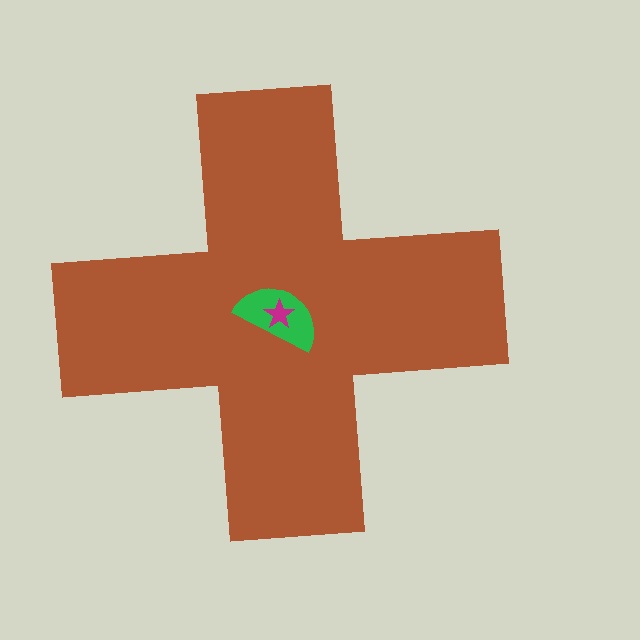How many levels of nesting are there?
3.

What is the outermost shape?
The brown cross.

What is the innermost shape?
The magenta star.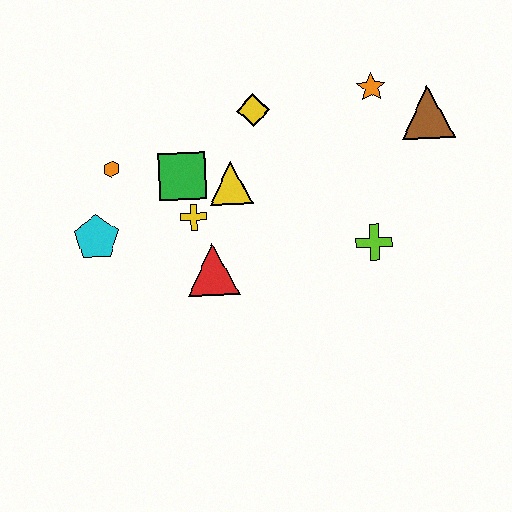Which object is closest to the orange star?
The brown triangle is closest to the orange star.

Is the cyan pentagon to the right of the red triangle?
No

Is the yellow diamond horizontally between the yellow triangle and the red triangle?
No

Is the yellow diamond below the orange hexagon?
No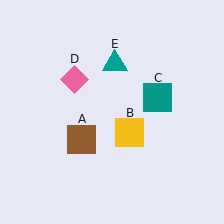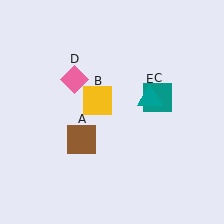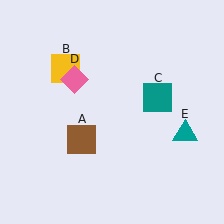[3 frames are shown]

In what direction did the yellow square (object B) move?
The yellow square (object B) moved up and to the left.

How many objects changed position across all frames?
2 objects changed position: yellow square (object B), teal triangle (object E).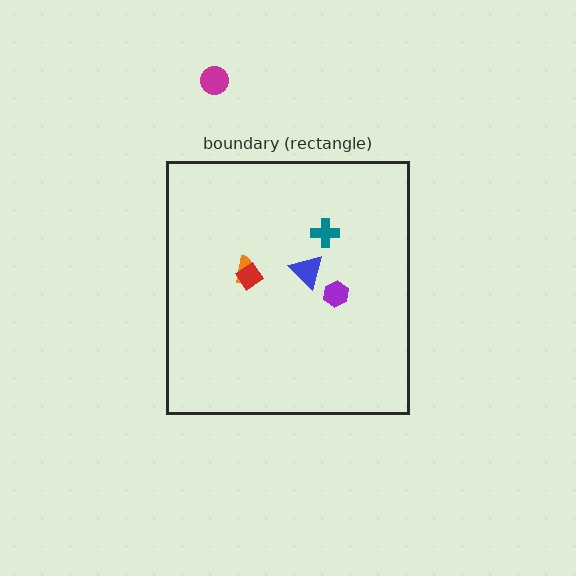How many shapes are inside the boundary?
5 inside, 1 outside.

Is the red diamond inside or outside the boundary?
Inside.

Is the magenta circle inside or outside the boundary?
Outside.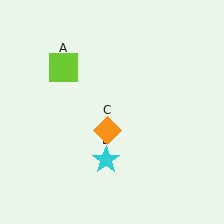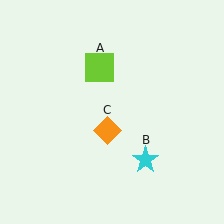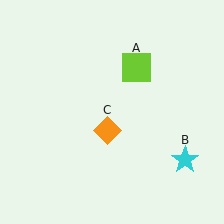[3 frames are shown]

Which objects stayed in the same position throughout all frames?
Orange diamond (object C) remained stationary.